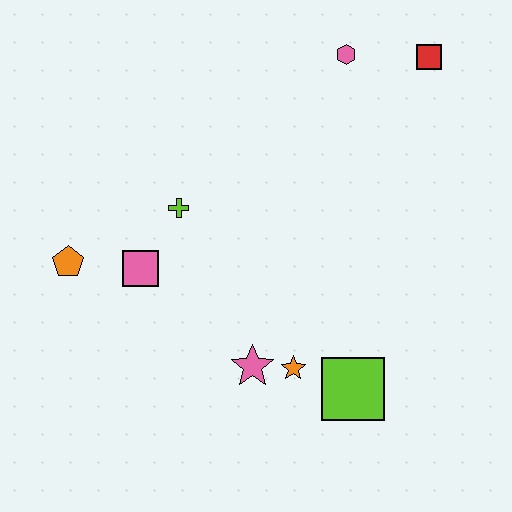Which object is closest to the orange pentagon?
The pink square is closest to the orange pentagon.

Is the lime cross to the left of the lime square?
Yes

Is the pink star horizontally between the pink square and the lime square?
Yes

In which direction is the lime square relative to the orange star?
The lime square is to the right of the orange star.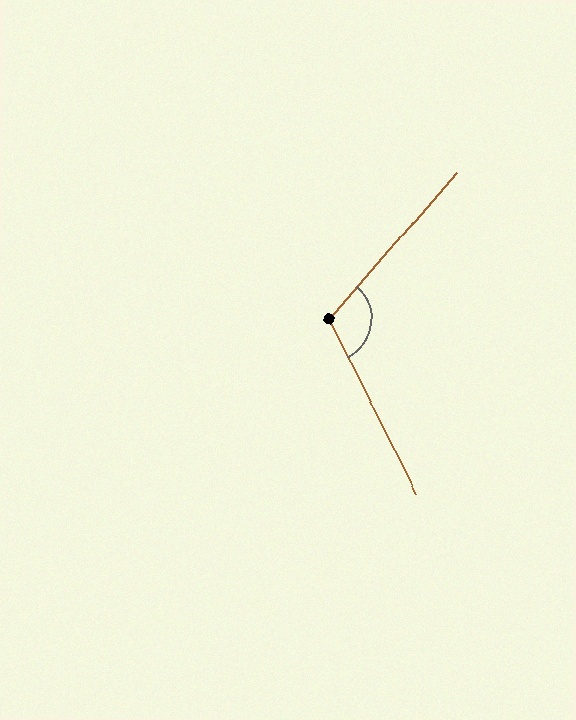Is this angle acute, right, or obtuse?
It is obtuse.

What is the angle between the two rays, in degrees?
Approximately 112 degrees.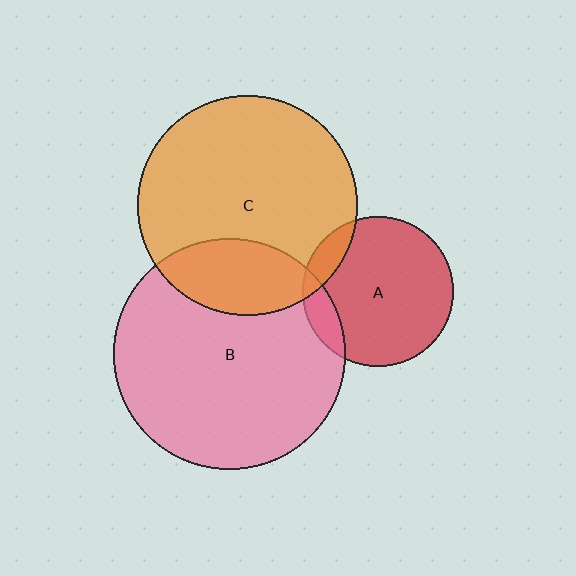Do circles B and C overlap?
Yes.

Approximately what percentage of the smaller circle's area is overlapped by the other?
Approximately 25%.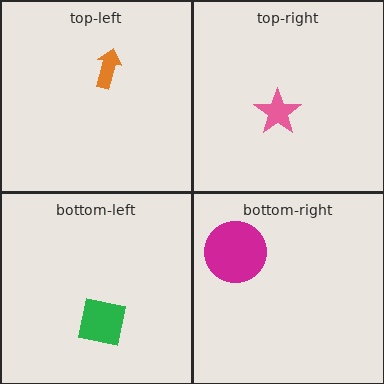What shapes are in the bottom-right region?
The magenta circle.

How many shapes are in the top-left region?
1.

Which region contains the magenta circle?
The bottom-right region.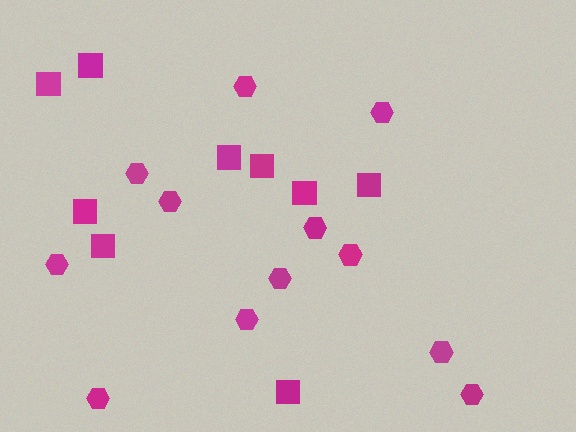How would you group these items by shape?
There are 2 groups: one group of hexagons (12) and one group of squares (9).